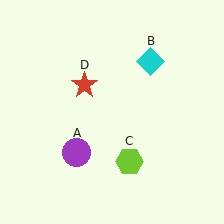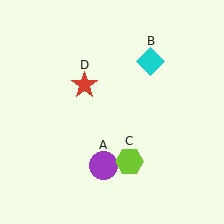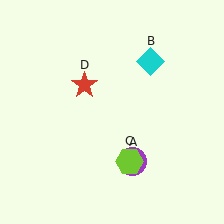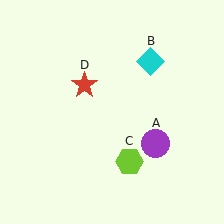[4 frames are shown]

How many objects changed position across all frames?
1 object changed position: purple circle (object A).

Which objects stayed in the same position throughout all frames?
Cyan diamond (object B) and lime hexagon (object C) and red star (object D) remained stationary.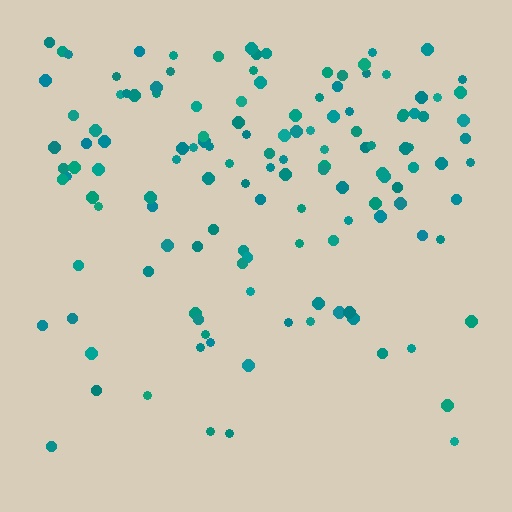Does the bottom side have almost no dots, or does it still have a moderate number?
Still a moderate number, just noticeably fewer than the top.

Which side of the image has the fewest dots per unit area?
The bottom.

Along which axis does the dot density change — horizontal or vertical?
Vertical.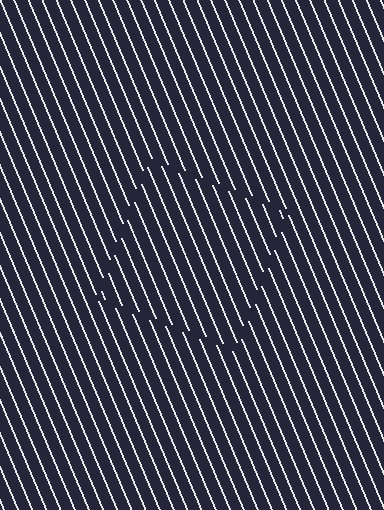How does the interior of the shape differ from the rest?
The interior of the shape contains the same grating, shifted by half a period — the contour is defined by the phase discontinuity where line-ends from the inner and outer gratings abut.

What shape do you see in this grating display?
An illusory square. The interior of the shape contains the same grating, shifted by half a period — the contour is defined by the phase discontinuity where line-ends from the inner and outer gratings abut.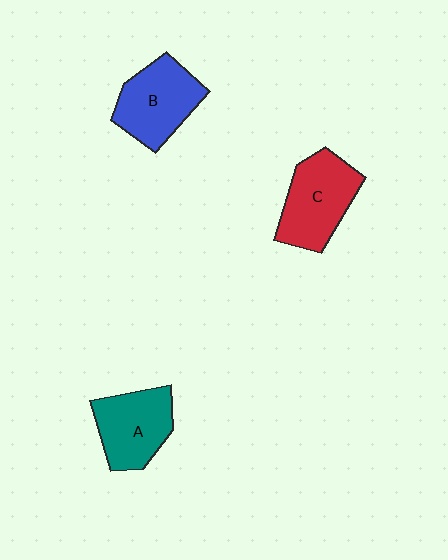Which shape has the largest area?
Shape C (red).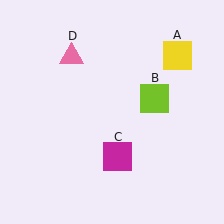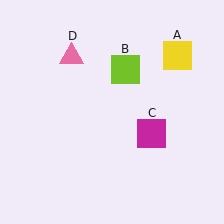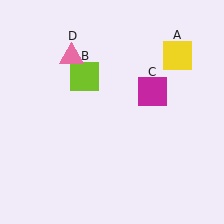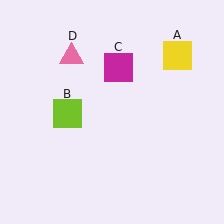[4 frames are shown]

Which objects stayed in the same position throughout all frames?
Yellow square (object A) and pink triangle (object D) remained stationary.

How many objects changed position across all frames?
2 objects changed position: lime square (object B), magenta square (object C).